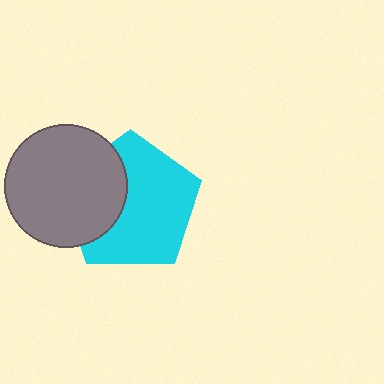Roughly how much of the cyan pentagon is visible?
Most of it is visible (roughly 66%).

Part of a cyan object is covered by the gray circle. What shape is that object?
It is a pentagon.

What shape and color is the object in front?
The object in front is a gray circle.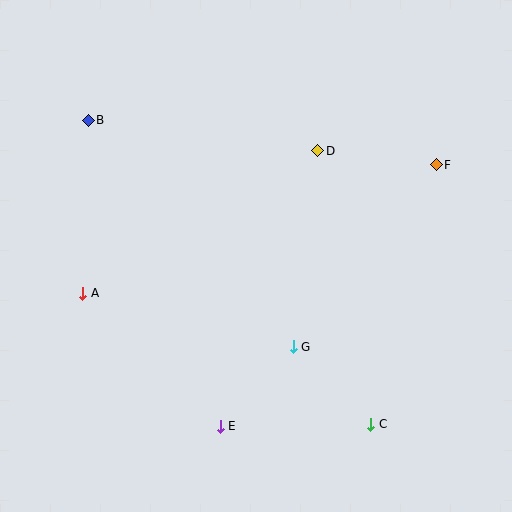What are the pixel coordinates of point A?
Point A is at (83, 293).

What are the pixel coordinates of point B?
Point B is at (88, 120).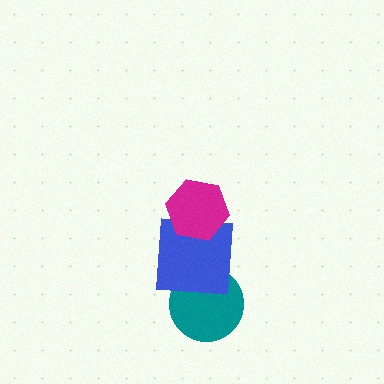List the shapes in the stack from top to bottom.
From top to bottom: the magenta hexagon, the blue square, the teal circle.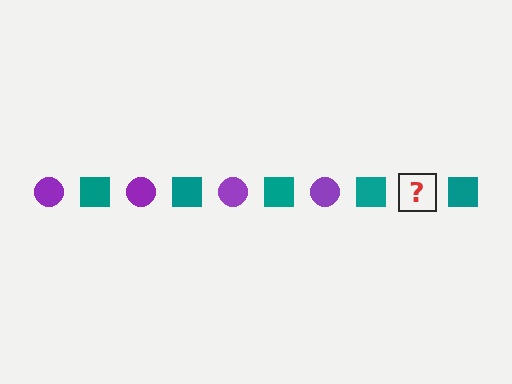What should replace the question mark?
The question mark should be replaced with a purple circle.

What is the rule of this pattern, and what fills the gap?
The rule is that the pattern alternates between purple circle and teal square. The gap should be filled with a purple circle.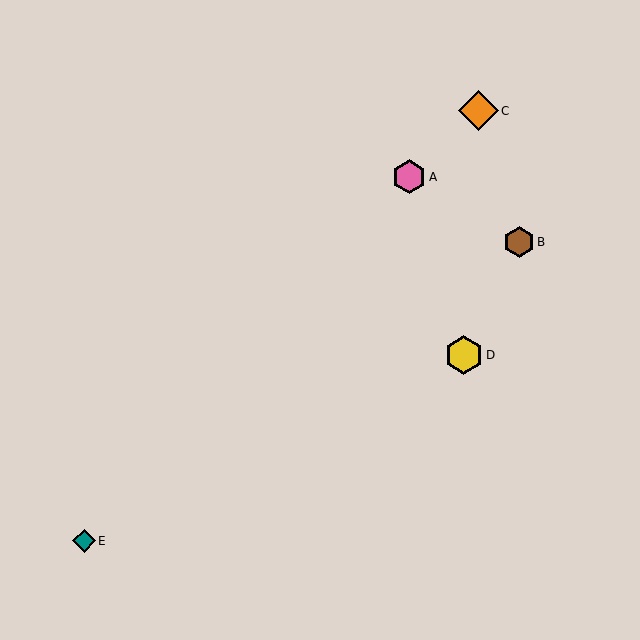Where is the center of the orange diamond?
The center of the orange diamond is at (478, 111).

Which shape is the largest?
The orange diamond (labeled C) is the largest.